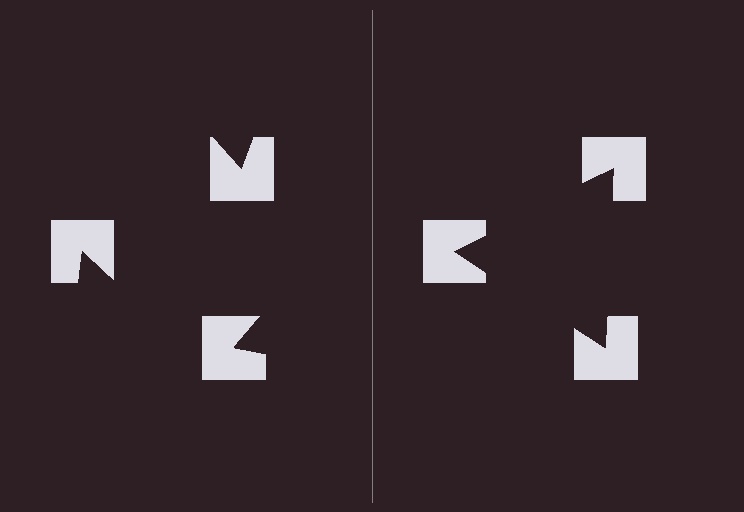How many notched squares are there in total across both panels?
6 — 3 on each side.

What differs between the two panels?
The notched squares are positioned identically on both sides; only the wedge orientations differ. On the right they align to a triangle; on the left they are misaligned.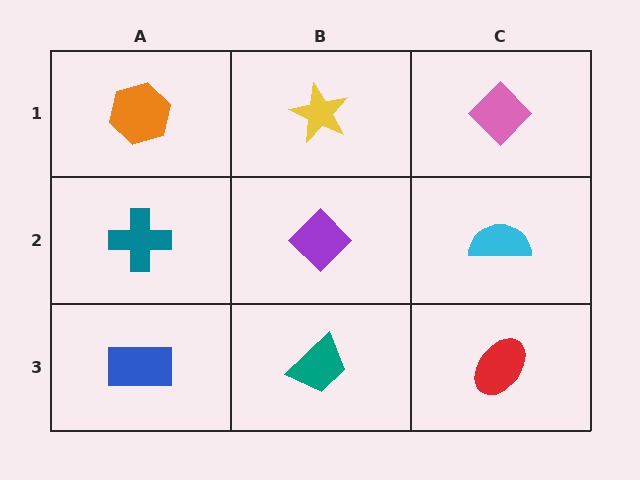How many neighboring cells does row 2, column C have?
3.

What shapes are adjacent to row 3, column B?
A purple diamond (row 2, column B), a blue rectangle (row 3, column A), a red ellipse (row 3, column C).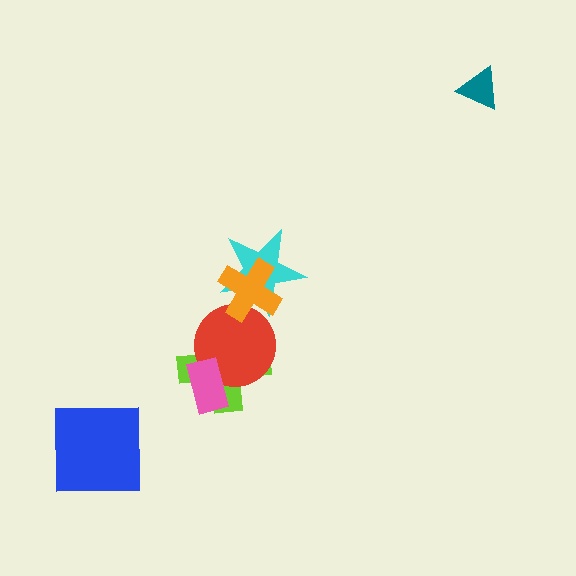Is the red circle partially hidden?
Yes, it is partially covered by another shape.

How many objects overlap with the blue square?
0 objects overlap with the blue square.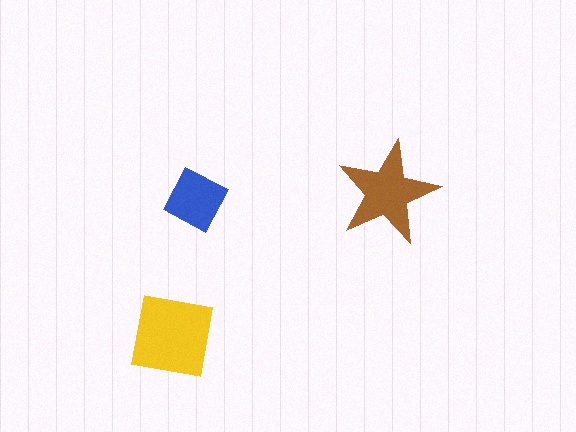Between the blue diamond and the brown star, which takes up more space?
The brown star.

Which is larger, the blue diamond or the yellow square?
The yellow square.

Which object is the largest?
The yellow square.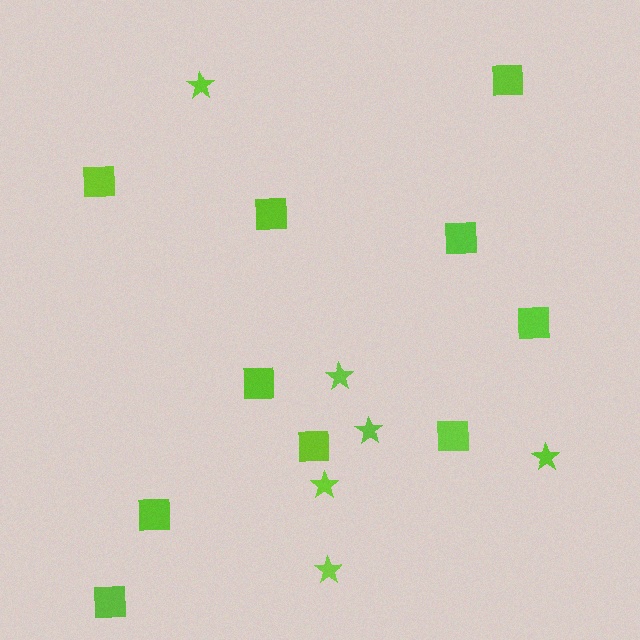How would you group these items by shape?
There are 2 groups: one group of squares (10) and one group of stars (6).